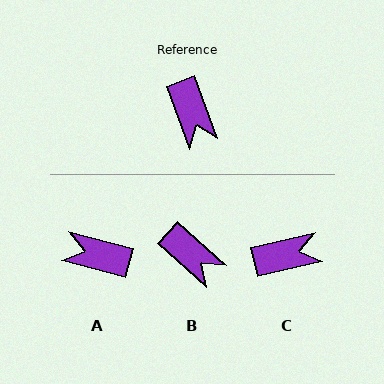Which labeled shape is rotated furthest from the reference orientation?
A, about 125 degrees away.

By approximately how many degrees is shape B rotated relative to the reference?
Approximately 28 degrees counter-clockwise.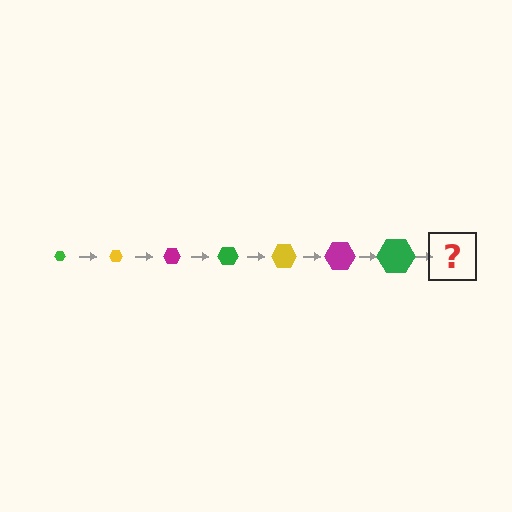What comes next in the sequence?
The next element should be a yellow hexagon, larger than the previous one.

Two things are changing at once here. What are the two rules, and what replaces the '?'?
The two rules are that the hexagon grows larger each step and the color cycles through green, yellow, and magenta. The '?' should be a yellow hexagon, larger than the previous one.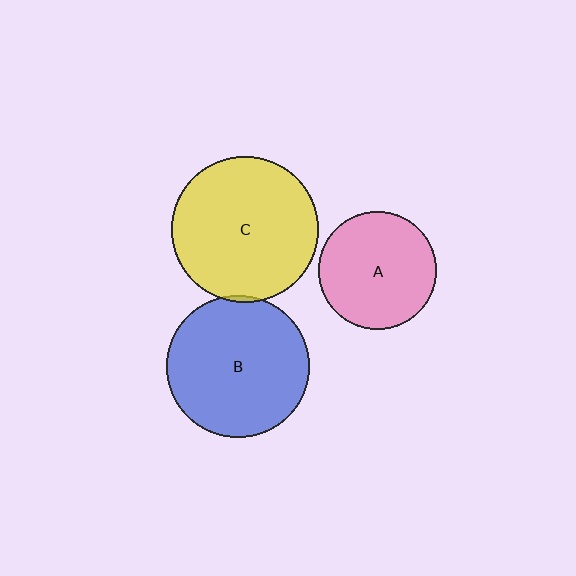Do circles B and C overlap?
Yes.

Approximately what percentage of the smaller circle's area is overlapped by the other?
Approximately 5%.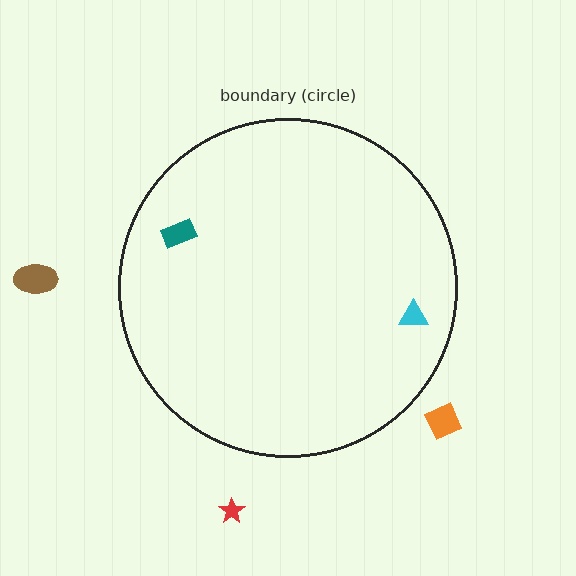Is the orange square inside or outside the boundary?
Outside.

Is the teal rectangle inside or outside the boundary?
Inside.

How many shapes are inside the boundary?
2 inside, 3 outside.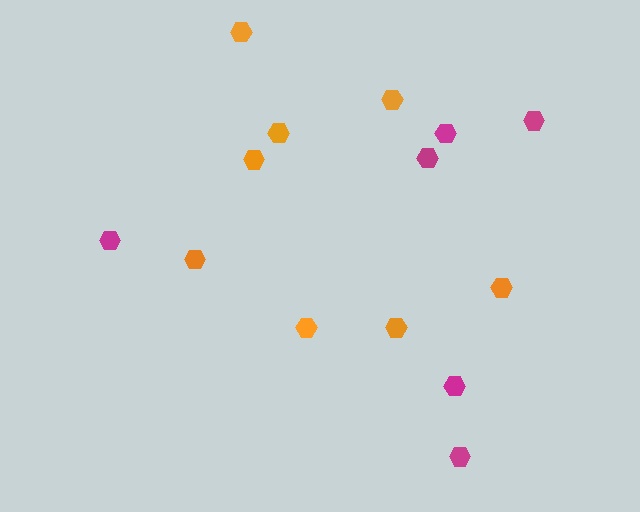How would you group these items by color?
There are 2 groups: one group of magenta hexagons (6) and one group of orange hexagons (8).